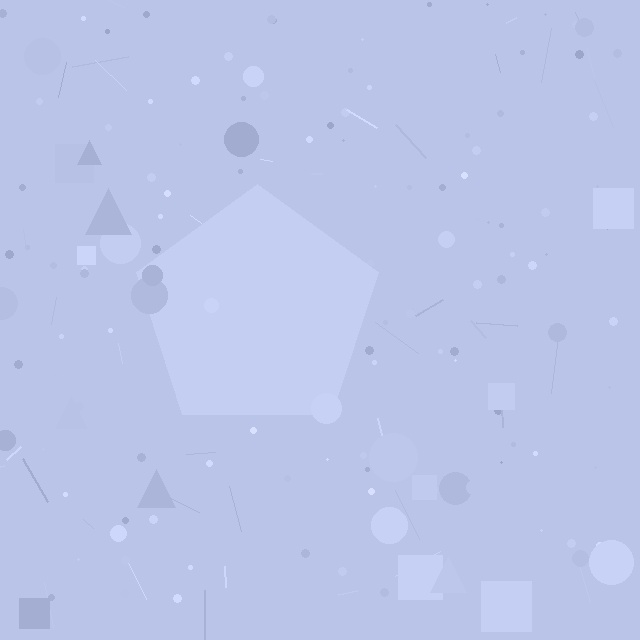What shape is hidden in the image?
A pentagon is hidden in the image.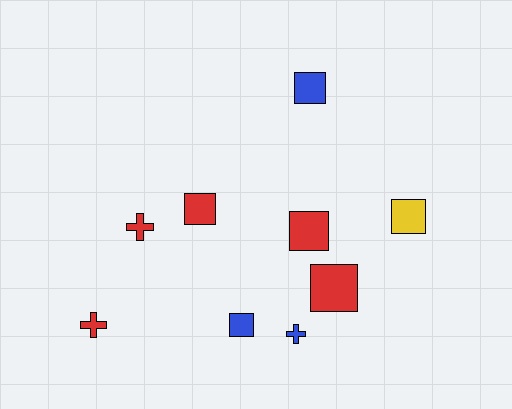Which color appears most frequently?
Red, with 5 objects.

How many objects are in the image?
There are 9 objects.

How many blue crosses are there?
There is 1 blue cross.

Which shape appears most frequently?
Square, with 6 objects.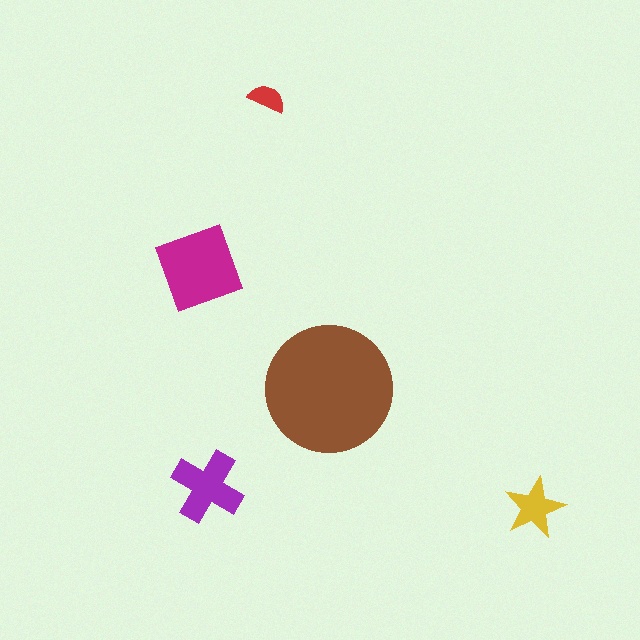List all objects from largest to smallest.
The brown circle, the magenta diamond, the purple cross, the yellow star, the red semicircle.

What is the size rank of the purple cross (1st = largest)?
3rd.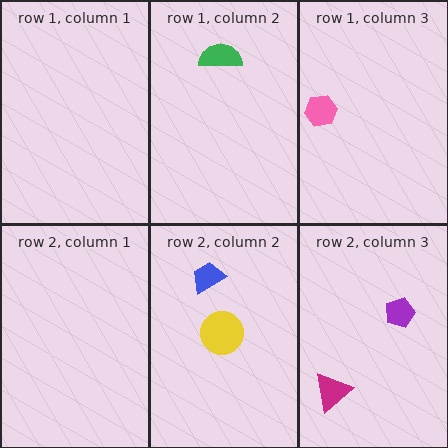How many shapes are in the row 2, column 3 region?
2.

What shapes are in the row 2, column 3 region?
The magenta triangle, the purple pentagon.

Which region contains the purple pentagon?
The row 2, column 3 region.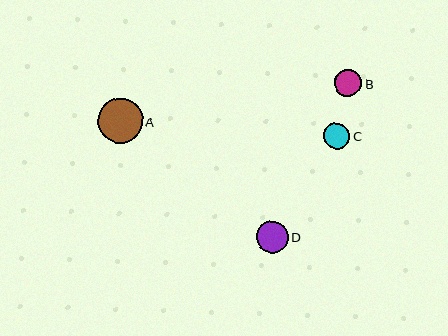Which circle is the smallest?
Circle C is the smallest with a size of approximately 27 pixels.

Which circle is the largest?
Circle A is the largest with a size of approximately 45 pixels.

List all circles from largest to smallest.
From largest to smallest: A, D, B, C.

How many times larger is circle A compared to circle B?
Circle A is approximately 1.6 times the size of circle B.